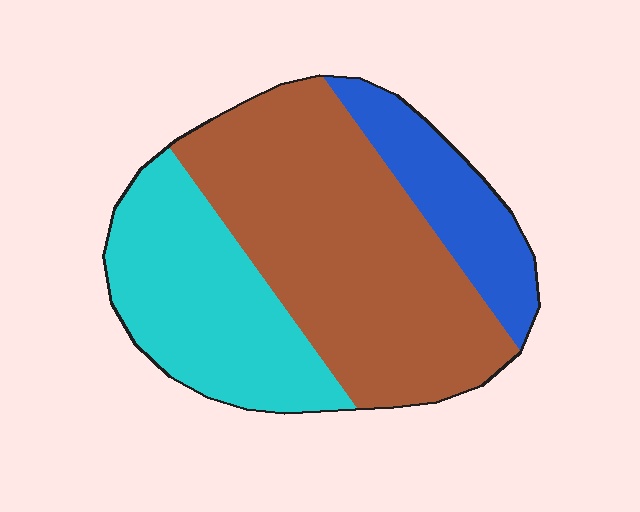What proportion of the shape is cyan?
Cyan covers 31% of the shape.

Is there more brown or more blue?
Brown.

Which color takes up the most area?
Brown, at roughly 55%.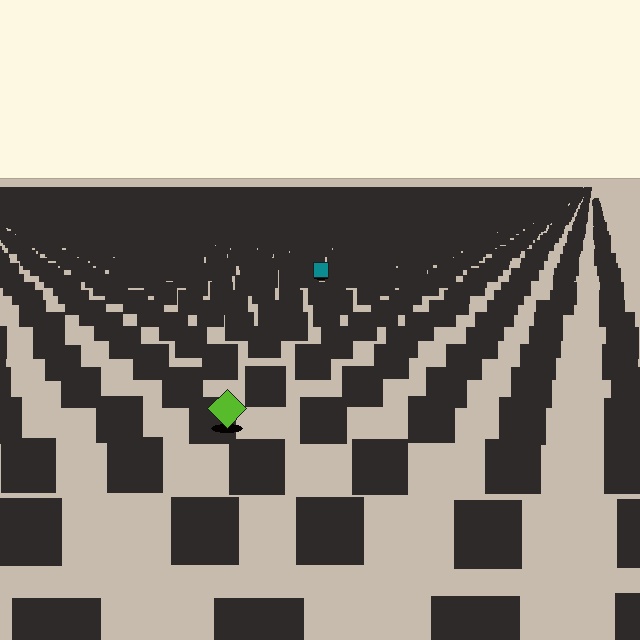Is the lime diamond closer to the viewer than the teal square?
Yes. The lime diamond is closer — you can tell from the texture gradient: the ground texture is coarser near it.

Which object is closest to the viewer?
The lime diamond is closest. The texture marks near it are larger and more spread out.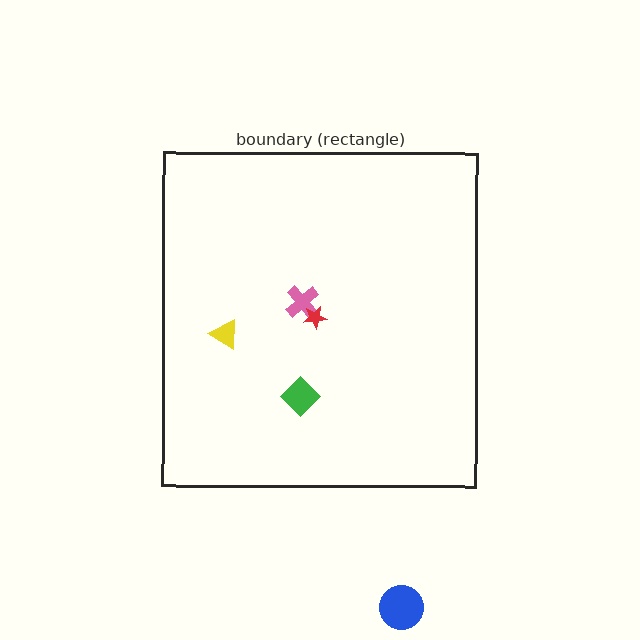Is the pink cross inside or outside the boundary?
Inside.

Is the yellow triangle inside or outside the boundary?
Inside.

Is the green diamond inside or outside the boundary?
Inside.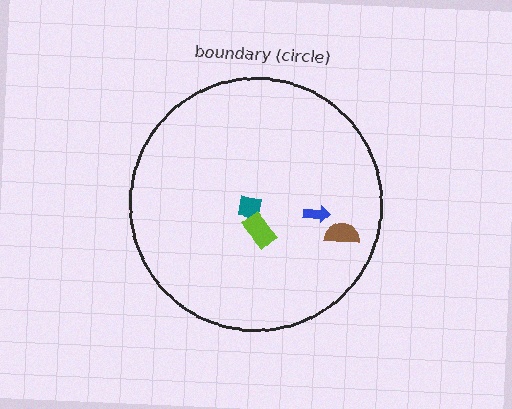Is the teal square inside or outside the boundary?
Inside.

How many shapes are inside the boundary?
4 inside, 0 outside.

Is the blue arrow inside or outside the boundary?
Inside.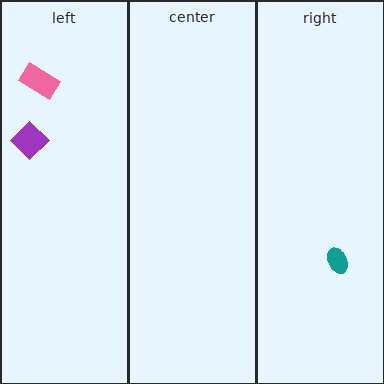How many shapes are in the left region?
2.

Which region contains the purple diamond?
The left region.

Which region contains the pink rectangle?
The left region.